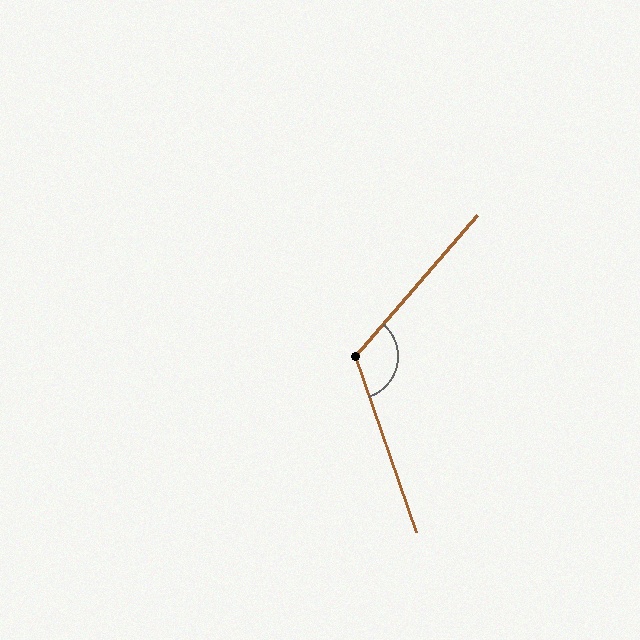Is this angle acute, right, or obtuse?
It is obtuse.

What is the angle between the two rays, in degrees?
Approximately 120 degrees.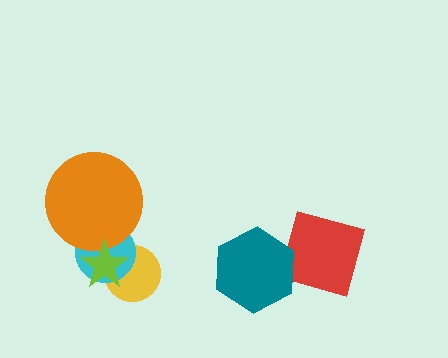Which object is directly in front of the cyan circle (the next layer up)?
The orange circle is directly in front of the cyan circle.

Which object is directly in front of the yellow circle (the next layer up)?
The cyan circle is directly in front of the yellow circle.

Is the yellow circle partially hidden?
Yes, it is partially covered by another shape.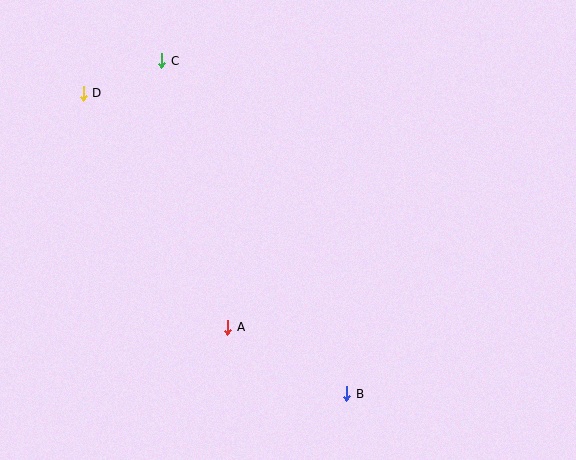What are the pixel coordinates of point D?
Point D is at (83, 93).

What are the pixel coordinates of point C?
Point C is at (162, 61).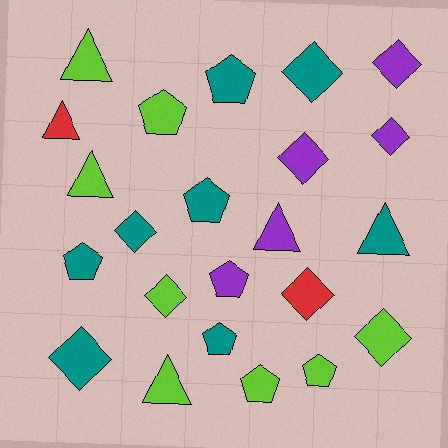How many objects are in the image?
There are 23 objects.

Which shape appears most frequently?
Diamond, with 9 objects.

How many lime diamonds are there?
There are 2 lime diamonds.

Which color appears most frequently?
Lime, with 8 objects.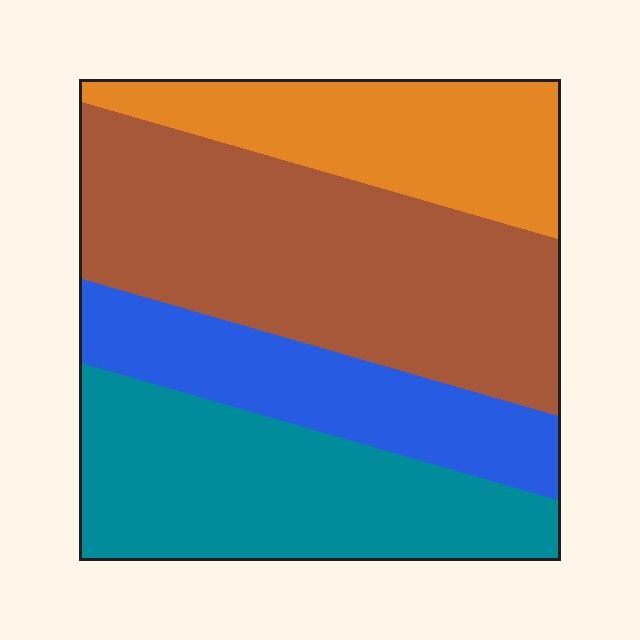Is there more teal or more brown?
Brown.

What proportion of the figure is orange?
Orange takes up about one fifth (1/5) of the figure.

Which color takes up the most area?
Brown, at roughly 35%.